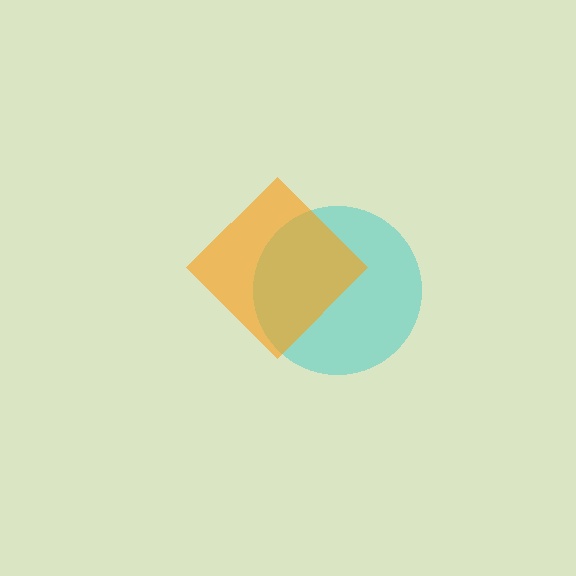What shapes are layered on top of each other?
The layered shapes are: a cyan circle, an orange diamond.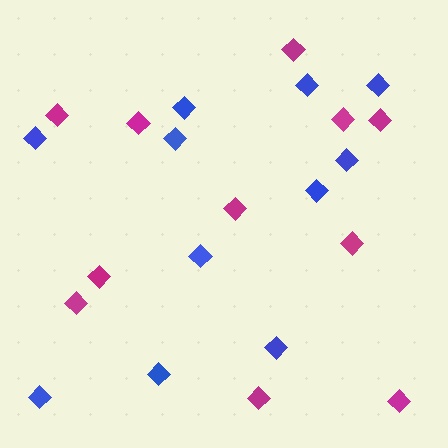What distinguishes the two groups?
There are 2 groups: one group of magenta diamonds (11) and one group of blue diamonds (11).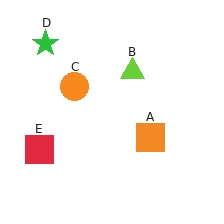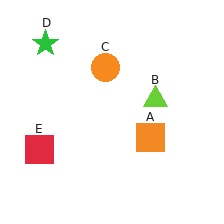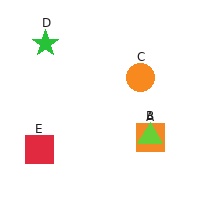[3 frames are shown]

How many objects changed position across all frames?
2 objects changed position: lime triangle (object B), orange circle (object C).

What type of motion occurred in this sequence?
The lime triangle (object B), orange circle (object C) rotated clockwise around the center of the scene.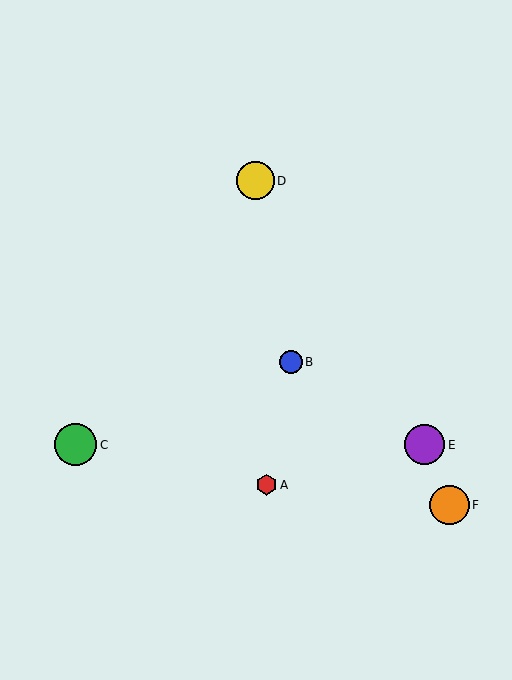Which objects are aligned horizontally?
Objects C, E are aligned horizontally.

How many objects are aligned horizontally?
2 objects (C, E) are aligned horizontally.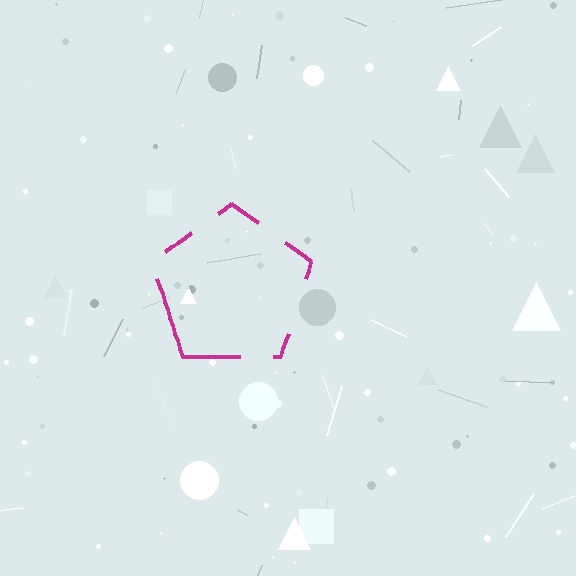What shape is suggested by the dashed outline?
The dashed outline suggests a pentagon.